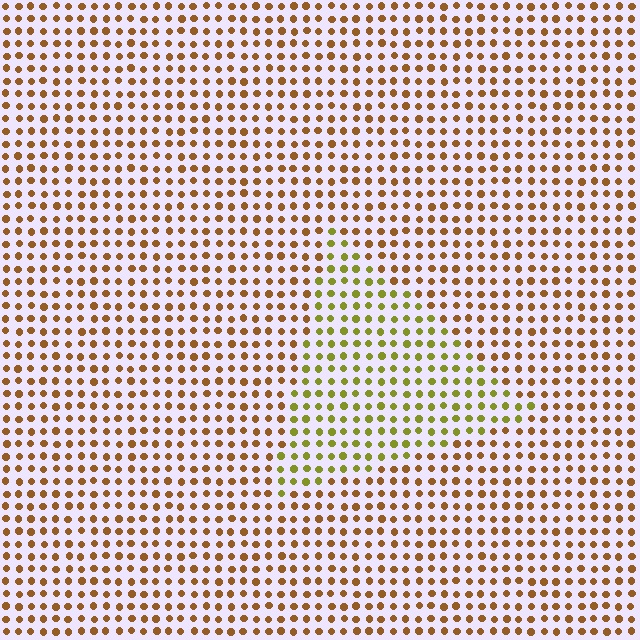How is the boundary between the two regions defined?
The boundary is defined purely by a slight shift in hue (about 40 degrees). Spacing, size, and orientation are identical on both sides.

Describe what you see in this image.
The image is filled with small brown elements in a uniform arrangement. A triangle-shaped region is visible where the elements are tinted to a slightly different hue, forming a subtle color boundary.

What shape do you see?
I see a triangle.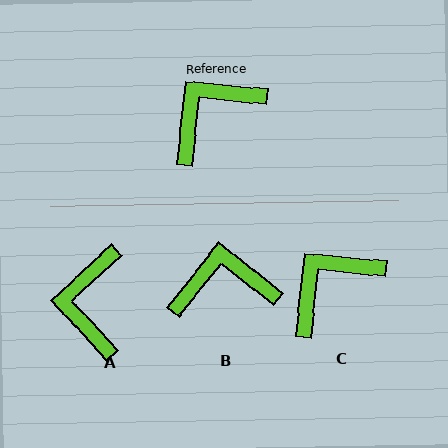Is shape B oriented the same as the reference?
No, it is off by about 33 degrees.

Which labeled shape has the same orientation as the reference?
C.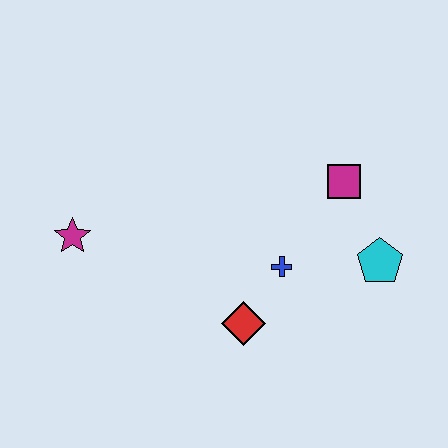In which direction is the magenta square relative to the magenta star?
The magenta square is to the right of the magenta star.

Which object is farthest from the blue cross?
The magenta star is farthest from the blue cross.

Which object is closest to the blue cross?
The red diamond is closest to the blue cross.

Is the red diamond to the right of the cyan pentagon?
No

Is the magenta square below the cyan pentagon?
No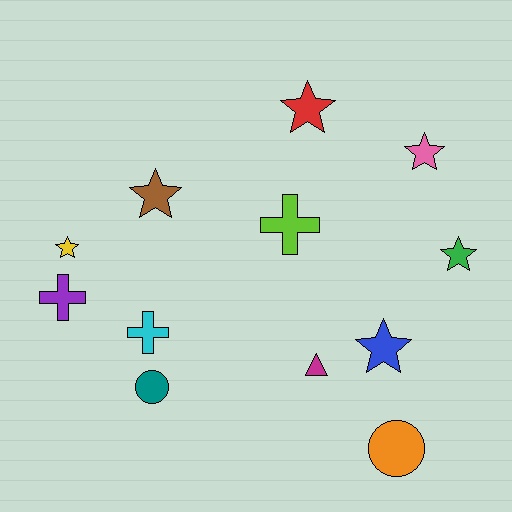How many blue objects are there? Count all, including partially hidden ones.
There is 1 blue object.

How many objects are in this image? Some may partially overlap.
There are 12 objects.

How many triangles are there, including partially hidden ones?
There is 1 triangle.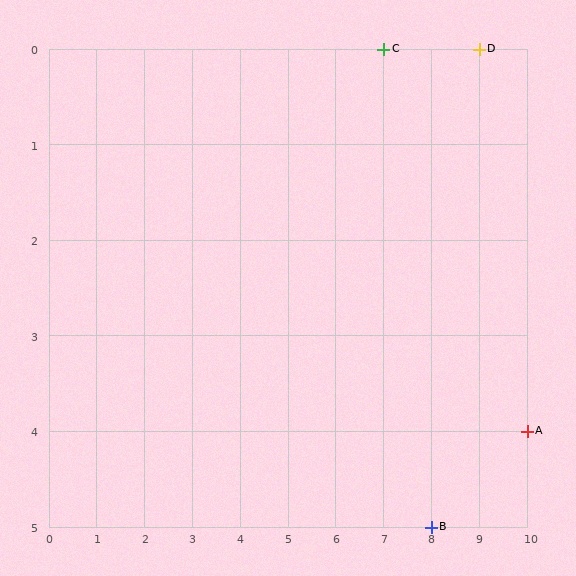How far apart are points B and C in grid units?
Points B and C are 1 column and 5 rows apart (about 5.1 grid units diagonally).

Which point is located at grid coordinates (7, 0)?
Point C is at (7, 0).